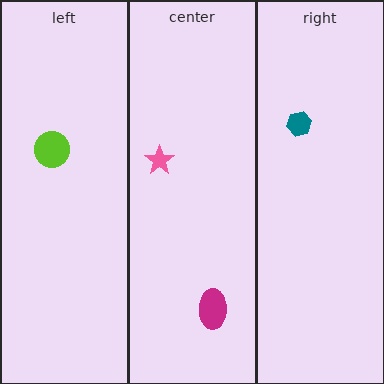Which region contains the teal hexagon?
The right region.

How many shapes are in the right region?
1.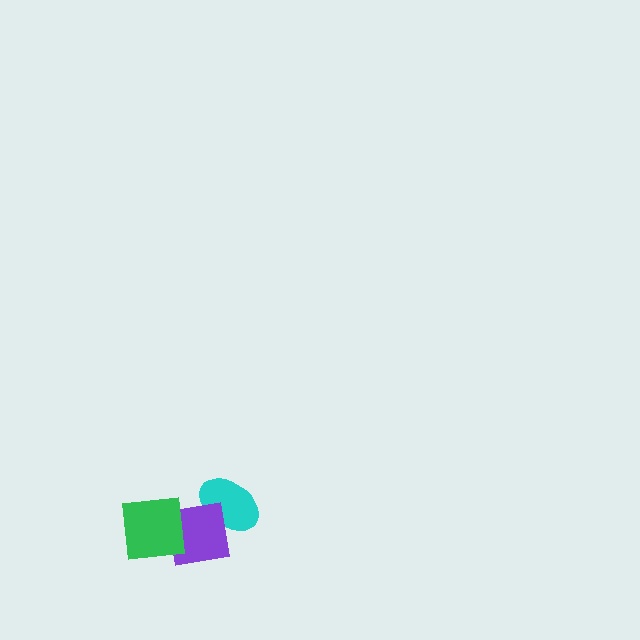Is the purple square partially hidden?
Yes, it is partially covered by another shape.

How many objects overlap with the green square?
1 object overlaps with the green square.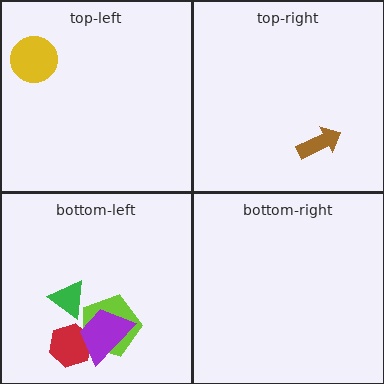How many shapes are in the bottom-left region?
4.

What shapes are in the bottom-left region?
The green triangle, the lime pentagon, the red hexagon, the purple trapezoid.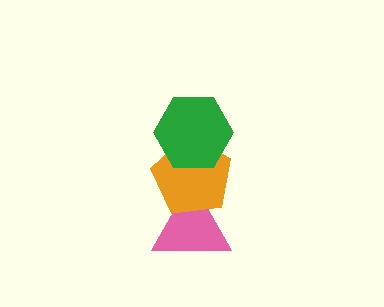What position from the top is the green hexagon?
The green hexagon is 1st from the top.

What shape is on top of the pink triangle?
The orange pentagon is on top of the pink triangle.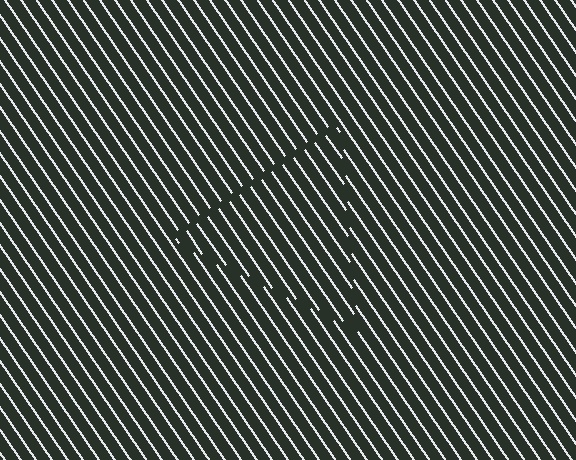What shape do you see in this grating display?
An illusory triangle. The interior of the shape contains the same grating, shifted by half a period — the contour is defined by the phase discontinuity where line-ends from the inner and outer gratings abut.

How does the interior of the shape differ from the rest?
The interior of the shape contains the same grating, shifted by half a period — the contour is defined by the phase discontinuity where line-ends from the inner and outer gratings abut.